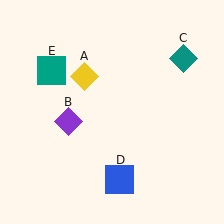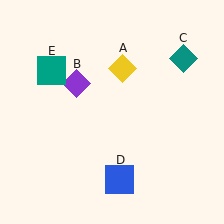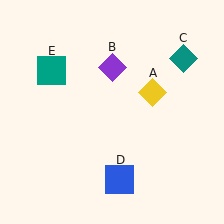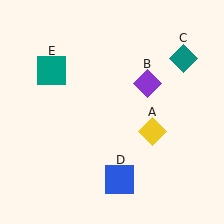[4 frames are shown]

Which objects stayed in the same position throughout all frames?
Teal diamond (object C) and blue square (object D) and teal square (object E) remained stationary.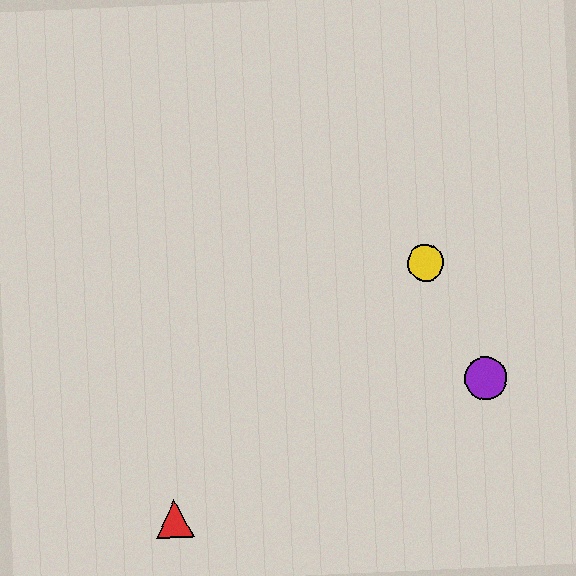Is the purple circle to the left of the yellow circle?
No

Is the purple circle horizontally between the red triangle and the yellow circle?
No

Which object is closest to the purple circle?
The yellow circle is closest to the purple circle.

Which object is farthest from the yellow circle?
The red triangle is farthest from the yellow circle.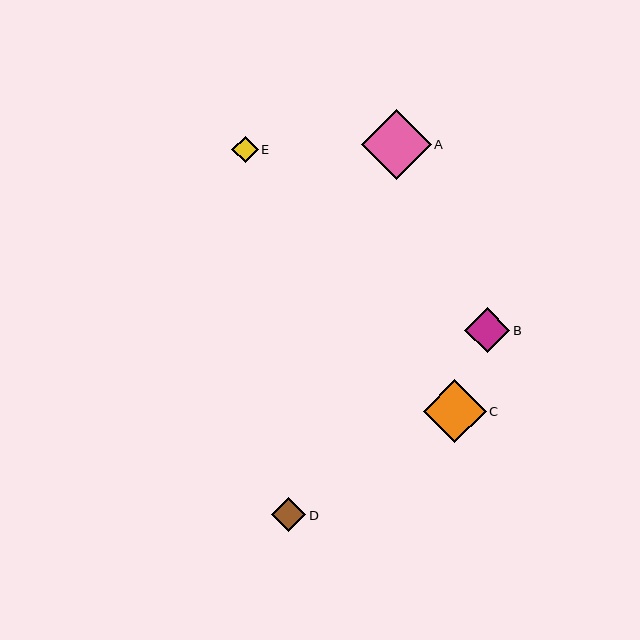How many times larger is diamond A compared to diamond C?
Diamond A is approximately 1.1 times the size of diamond C.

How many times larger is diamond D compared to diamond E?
Diamond D is approximately 1.3 times the size of diamond E.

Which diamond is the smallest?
Diamond E is the smallest with a size of approximately 27 pixels.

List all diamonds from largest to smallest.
From largest to smallest: A, C, B, D, E.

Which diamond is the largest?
Diamond A is the largest with a size of approximately 70 pixels.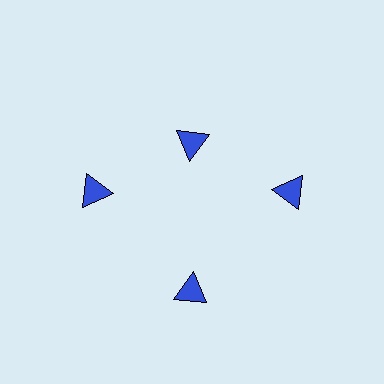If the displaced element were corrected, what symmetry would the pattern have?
It would have 4-fold rotational symmetry — the pattern would map onto itself every 90 degrees.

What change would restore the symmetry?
The symmetry would be restored by moving it outward, back onto the ring so that all 4 triangles sit at equal angles and equal distance from the center.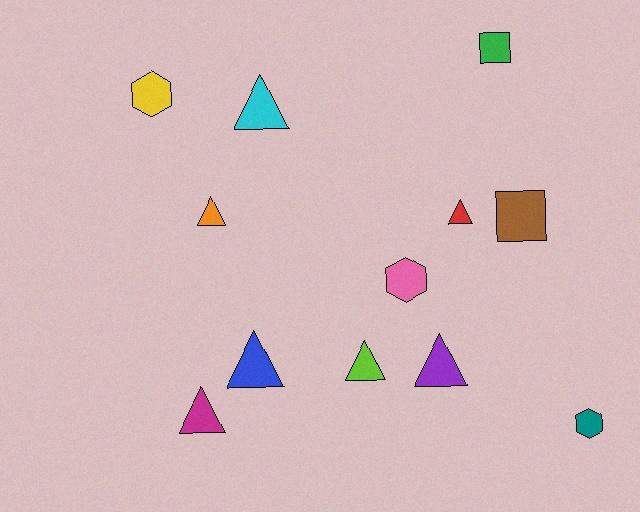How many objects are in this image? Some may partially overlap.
There are 12 objects.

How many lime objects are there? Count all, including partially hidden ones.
There is 1 lime object.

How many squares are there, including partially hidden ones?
There are 2 squares.